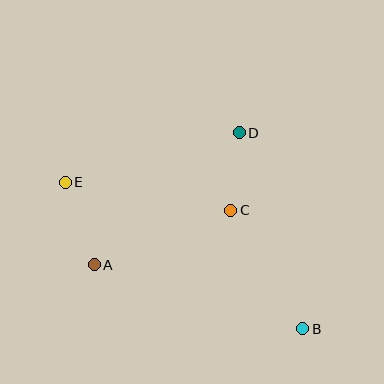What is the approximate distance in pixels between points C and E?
The distance between C and E is approximately 168 pixels.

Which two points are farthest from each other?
Points B and E are farthest from each other.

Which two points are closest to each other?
Points C and D are closest to each other.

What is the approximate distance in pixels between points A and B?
The distance between A and B is approximately 218 pixels.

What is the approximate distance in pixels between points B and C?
The distance between B and C is approximately 139 pixels.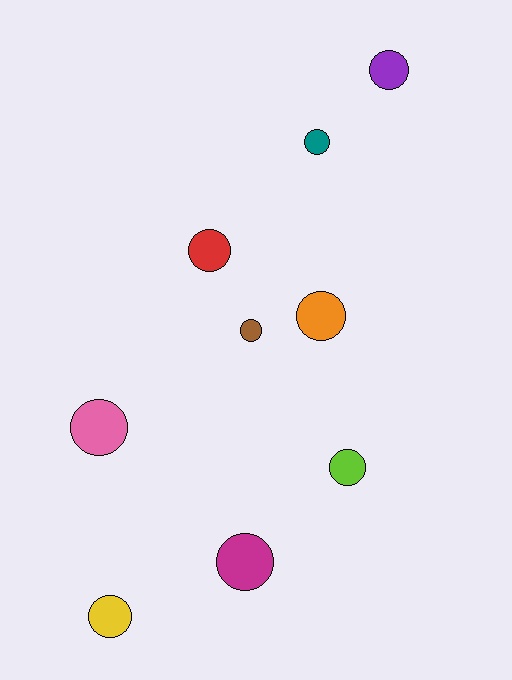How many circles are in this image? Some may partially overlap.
There are 9 circles.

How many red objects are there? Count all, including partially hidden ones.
There is 1 red object.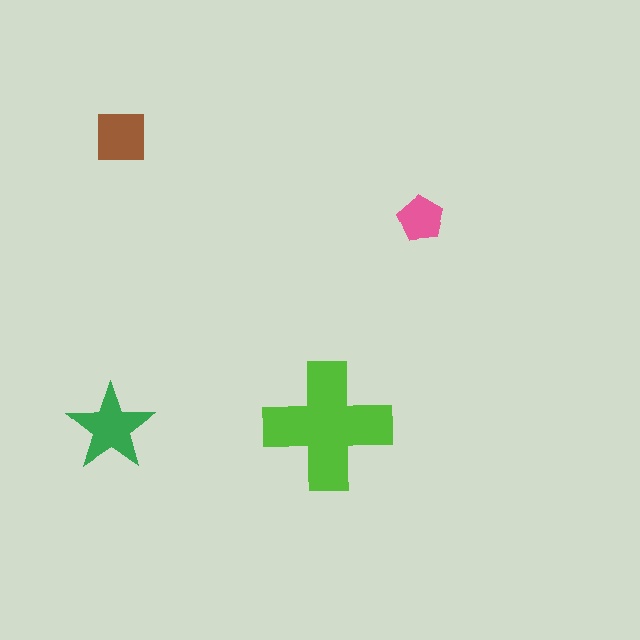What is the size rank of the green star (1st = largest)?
2nd.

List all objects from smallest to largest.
The pink pentagon, the brown square, the green star, the lime cross.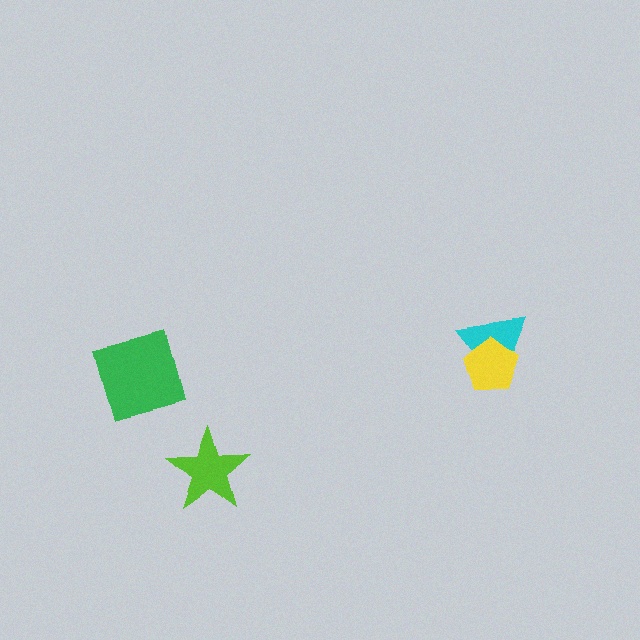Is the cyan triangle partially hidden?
Yes, it is partially covered by another shape.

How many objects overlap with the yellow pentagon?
1 object overlaps with the yellow pentagon.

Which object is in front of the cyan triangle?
The yellow pentagon is in front of the cyan triangle.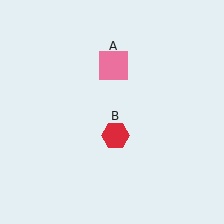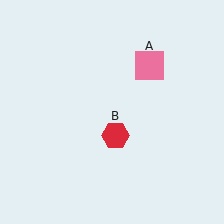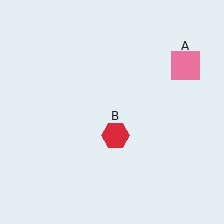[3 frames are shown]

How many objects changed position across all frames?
1 object changed position: pink square (object A).